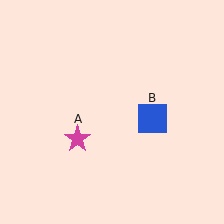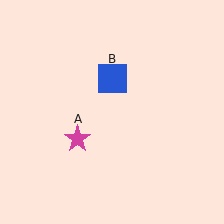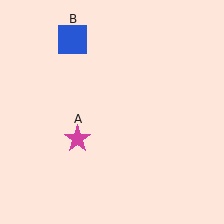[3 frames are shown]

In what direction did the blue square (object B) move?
The blue square (object B) moved up and to the left.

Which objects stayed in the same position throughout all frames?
Magenta star (object A) remained stationary.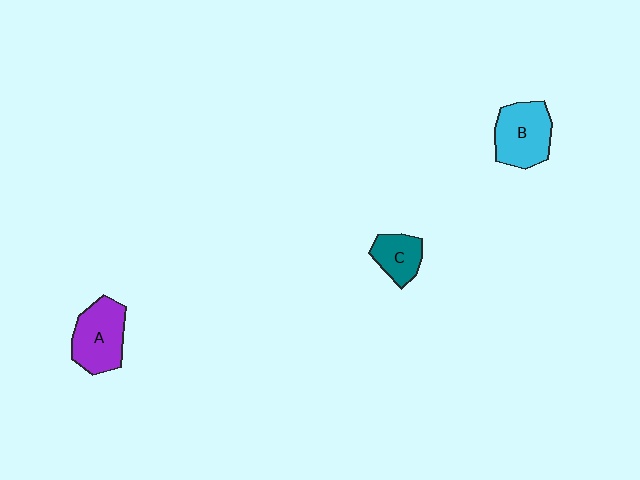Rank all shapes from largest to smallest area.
From largest to smallest: B (cyan), A (purple), C (teal).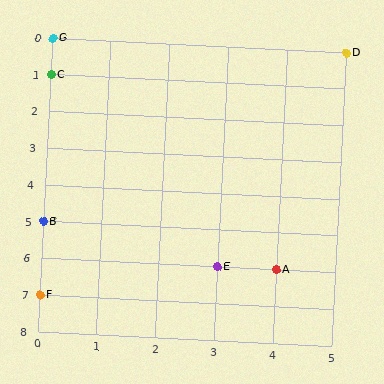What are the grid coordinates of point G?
Point G is at grid coordinates (0, 0).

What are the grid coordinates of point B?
Point B is at grid coordinates (0, 5).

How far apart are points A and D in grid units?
Points A and D are 1 column and 6 rows apart (about 6.1 grid units diagonally).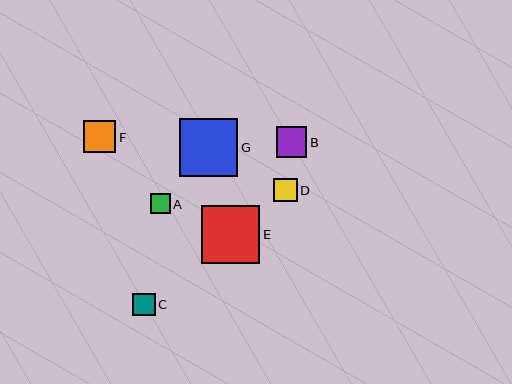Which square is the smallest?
Square A is the smallest with a size of approximately 20 pixels.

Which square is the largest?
Square G is the largest with a size of approximately 59 pixels.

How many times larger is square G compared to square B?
Square G is approximately 1.9 times the size of square B.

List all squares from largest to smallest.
From largest to smallest: G, E, F, B, D, C, A.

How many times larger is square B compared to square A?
Square B is approximately 1.6 times the size of square A.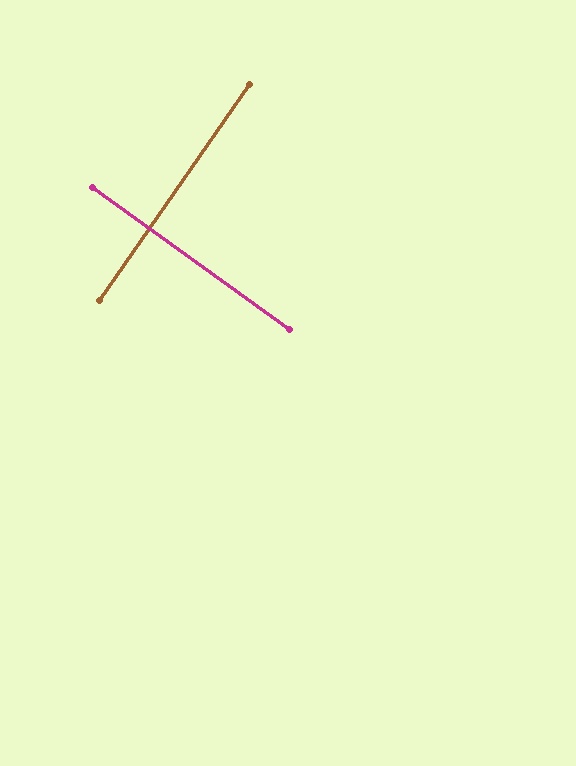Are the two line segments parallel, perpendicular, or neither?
Perpendicular — they meet at approximately 89°.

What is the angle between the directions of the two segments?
Approximately 89 degrees.